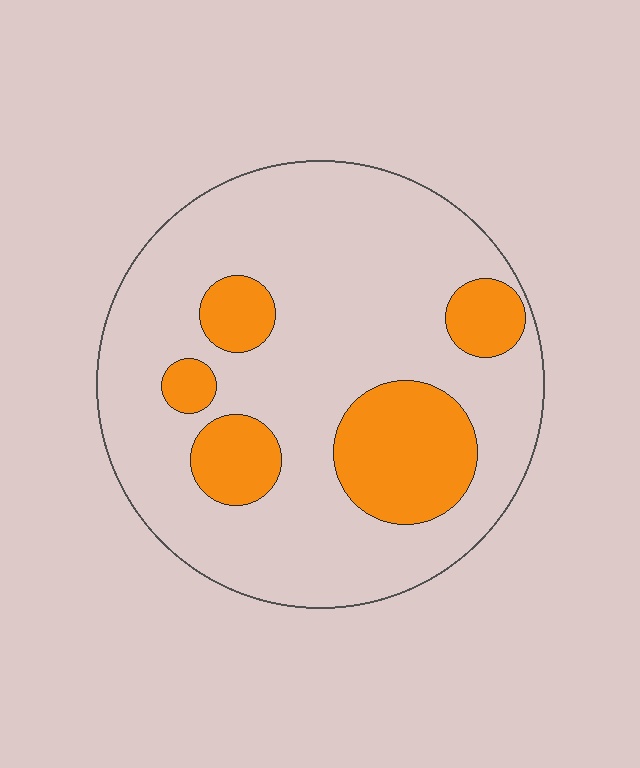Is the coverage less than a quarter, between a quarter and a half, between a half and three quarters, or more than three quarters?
Less than a quarter.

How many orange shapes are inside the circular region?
5.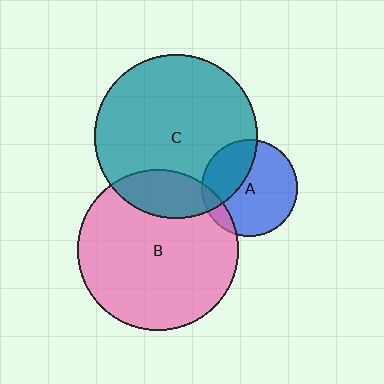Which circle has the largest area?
Circle C (teal).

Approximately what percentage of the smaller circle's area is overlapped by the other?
Approximately 20%.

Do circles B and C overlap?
Yes.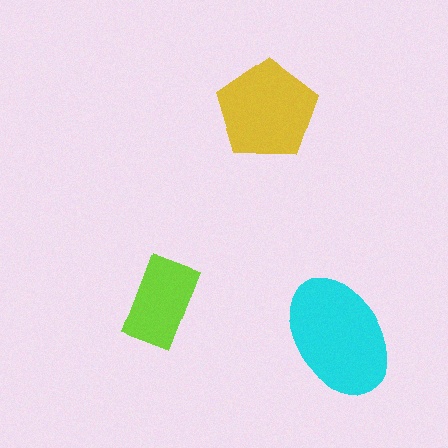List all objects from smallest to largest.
The lime rectangle, the yellow pentagon, the cyan ellipse.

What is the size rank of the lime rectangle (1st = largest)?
3rd.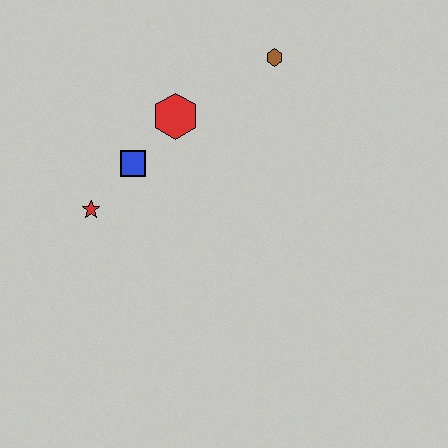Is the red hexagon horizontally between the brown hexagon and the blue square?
Yes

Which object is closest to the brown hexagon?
The red hexagon is closest to the brown hexagon.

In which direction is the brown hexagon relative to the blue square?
The brown hexagon is to the right of the blue square.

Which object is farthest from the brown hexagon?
The red star is farthest from the brown hexagon.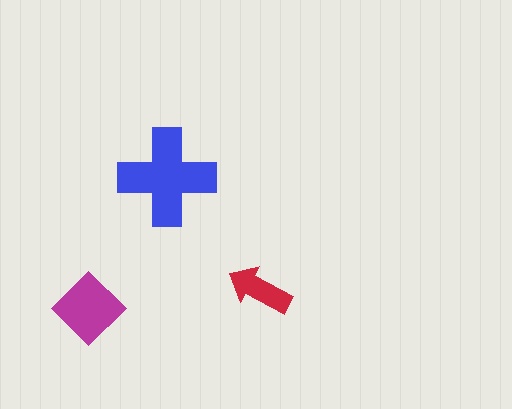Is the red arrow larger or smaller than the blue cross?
Smaller.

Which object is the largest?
The blue cross.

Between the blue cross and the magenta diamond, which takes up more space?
The blue cross.